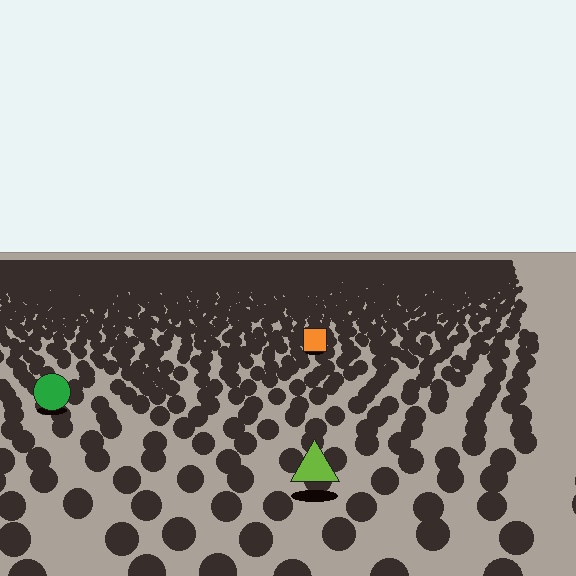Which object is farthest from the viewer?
The orange square is farthest from the viewer. It appears smaller and the ground texture around it is denser.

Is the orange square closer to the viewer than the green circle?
No. The green circle is closer — you can tell from the texture gradient: the ground texture is coarser near it.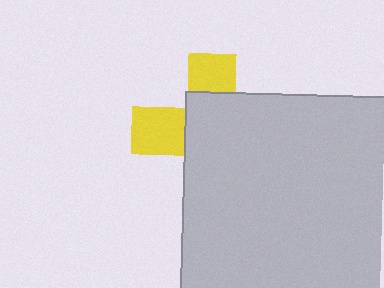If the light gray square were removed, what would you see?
You would see the complete yellow cross.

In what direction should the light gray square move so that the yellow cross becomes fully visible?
The light gray square should move toward the lower-right. That is the shortest direction to clear the overlap and leave the yellow cross fully visible.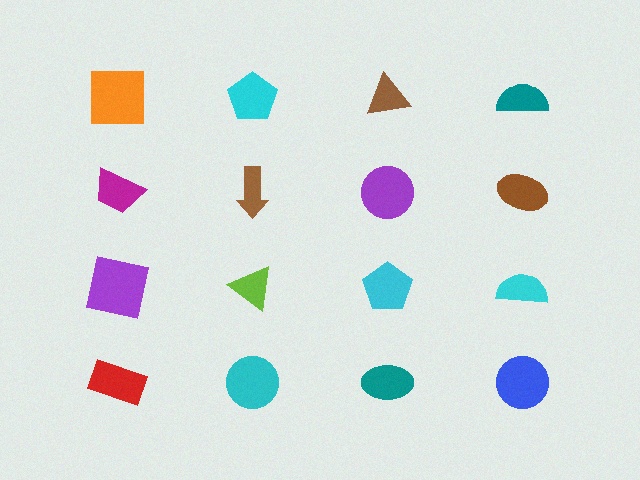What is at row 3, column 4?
A cyan semicircle.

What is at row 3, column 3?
A cyan pentagon.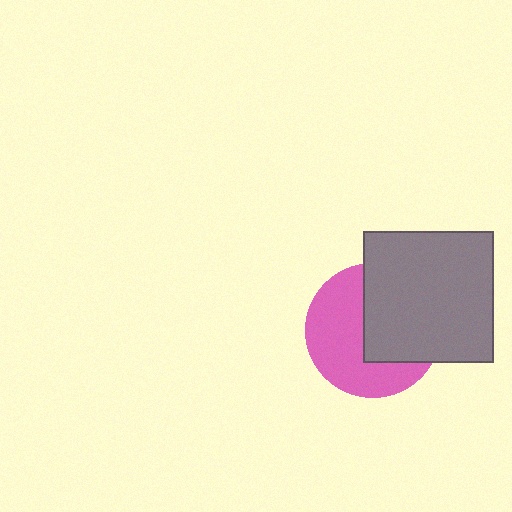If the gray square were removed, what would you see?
You would see the complete pink circle.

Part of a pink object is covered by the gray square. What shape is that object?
It is a circle.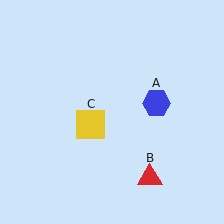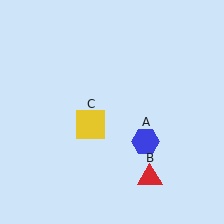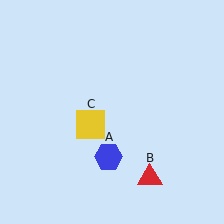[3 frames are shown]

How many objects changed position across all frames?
1 object changed position: blue hexagon (object A).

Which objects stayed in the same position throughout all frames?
Red triangle (object B) and yellow square (object C) remained stationary.